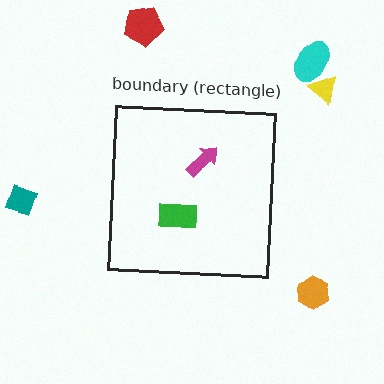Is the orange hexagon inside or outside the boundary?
Outside.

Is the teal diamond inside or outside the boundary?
Outside.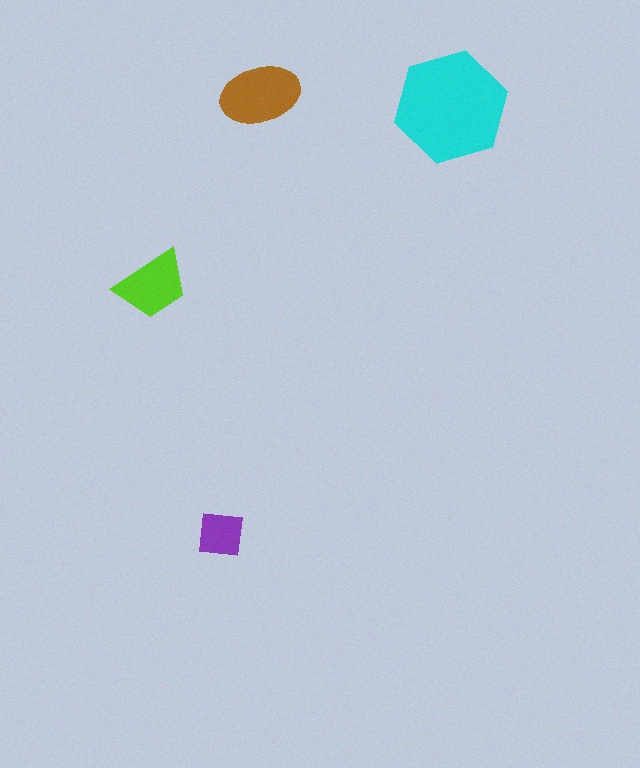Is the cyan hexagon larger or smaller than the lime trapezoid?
Larger.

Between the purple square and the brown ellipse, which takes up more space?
The brown ellipse.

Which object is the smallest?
The purple square.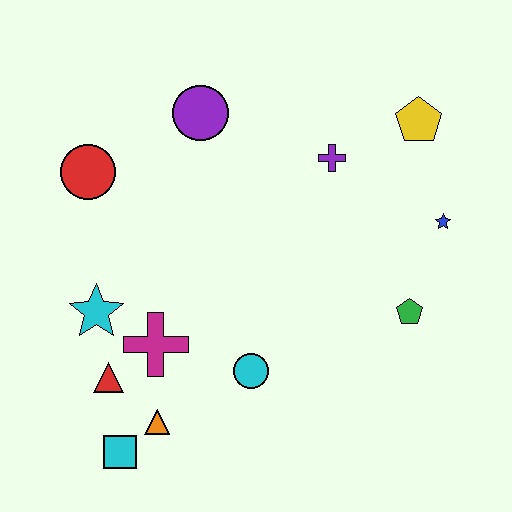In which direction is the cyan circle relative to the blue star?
The cyan circle is to the left of the blue star.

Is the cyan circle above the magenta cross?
No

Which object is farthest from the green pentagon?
The red circle is farthest from the green pentagon.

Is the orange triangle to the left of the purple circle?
Yes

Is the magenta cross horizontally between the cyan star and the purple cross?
Yes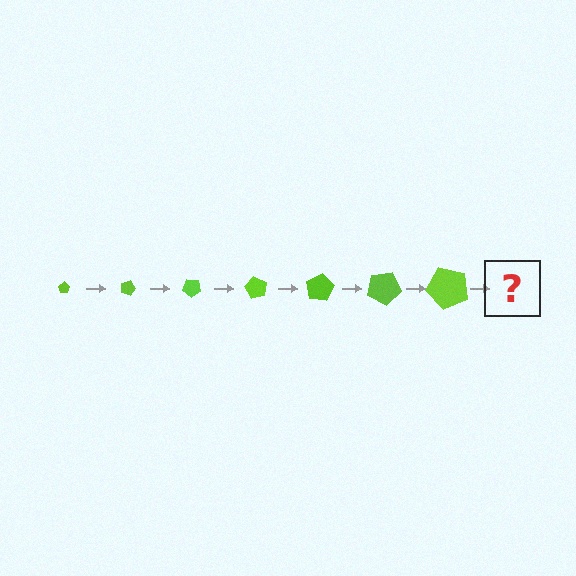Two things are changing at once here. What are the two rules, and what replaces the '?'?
The two rules are that the pentagon grows larger each step and it rotates 20 degrees each step. The '?' should be a pentagon, larger than the previous one and rotated 140 degrees from the start.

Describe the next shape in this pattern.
It should be a pentagon, larger than the previous one and rotated 140 degrees from the start.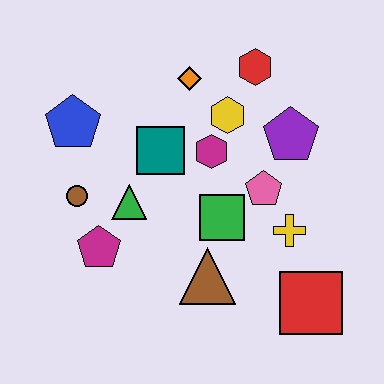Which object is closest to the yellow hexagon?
The magenta hexagon is closest to the yellow hexagon.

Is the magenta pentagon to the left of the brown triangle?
Yes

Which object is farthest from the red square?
The blue pentagon is farthest from the red square.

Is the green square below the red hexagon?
Yes